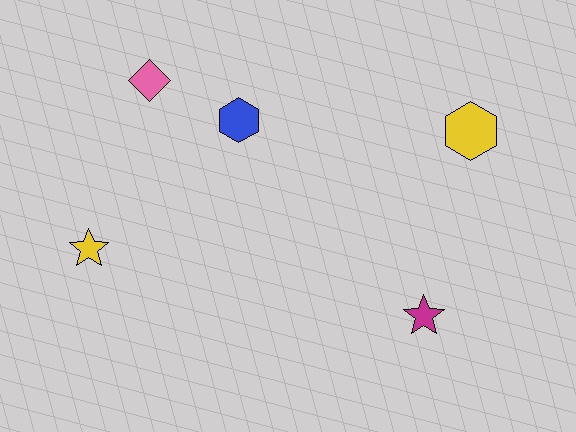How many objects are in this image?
There are 5 objects.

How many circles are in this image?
There are no circles.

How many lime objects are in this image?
There are no lime objects.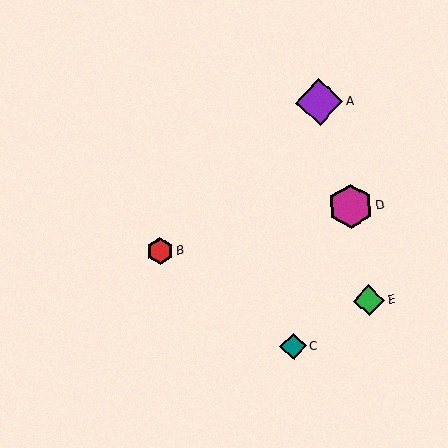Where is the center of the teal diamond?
The center of the teal diamond is at (293, 346).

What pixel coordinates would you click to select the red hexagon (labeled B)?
Click at (160, 251) to select the red hexagon B.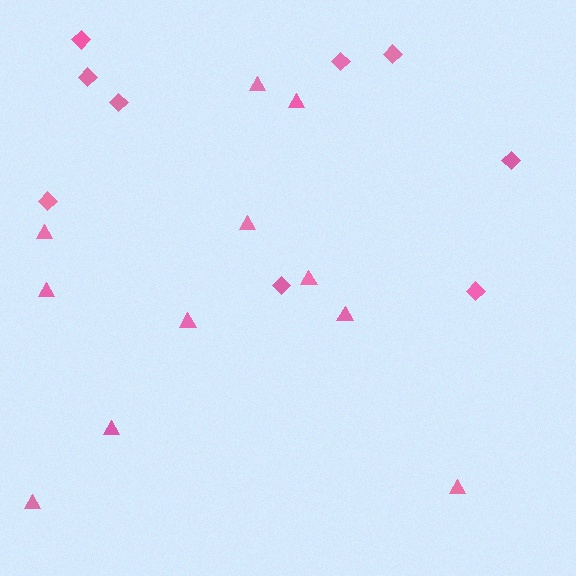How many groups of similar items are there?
There are 2 groups: one group of diamonds (9) and one group of triangles (11).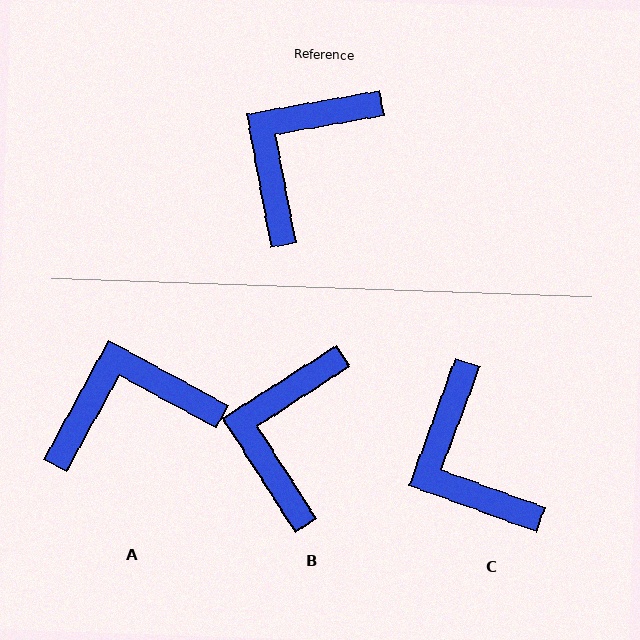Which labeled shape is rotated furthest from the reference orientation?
C, about 60 degrees away.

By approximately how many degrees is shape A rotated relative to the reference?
Approximately 39 degrees clockwise.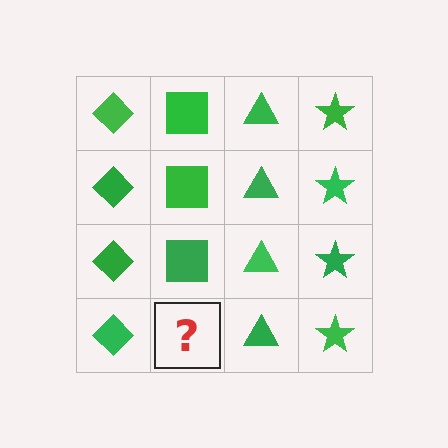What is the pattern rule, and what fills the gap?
The rule is that each column has a consistent shape. The gap should be filled with a green square.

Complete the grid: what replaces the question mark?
The question mark should be replaced with a green square.